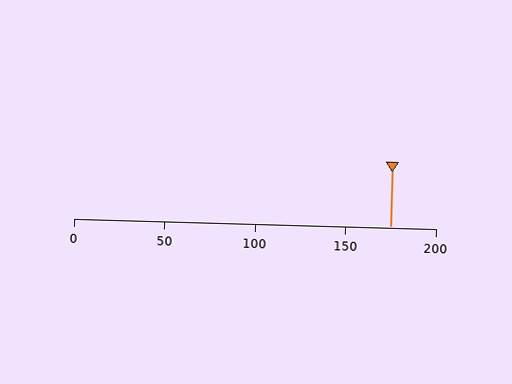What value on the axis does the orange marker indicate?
The marker indicates approximately 175.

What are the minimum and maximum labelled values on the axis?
The axis runs from 0 to 200.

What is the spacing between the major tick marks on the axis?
The major ticks are spaced 50 apart.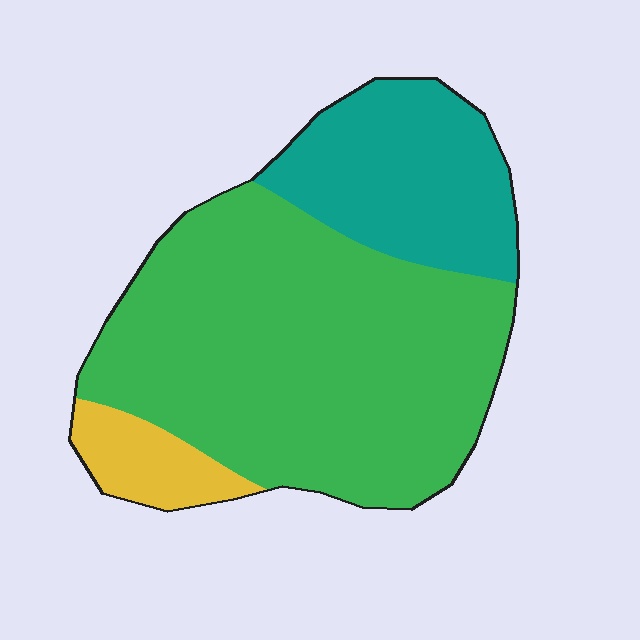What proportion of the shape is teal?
Teal covers about 25% of the shape.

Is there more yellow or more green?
Green.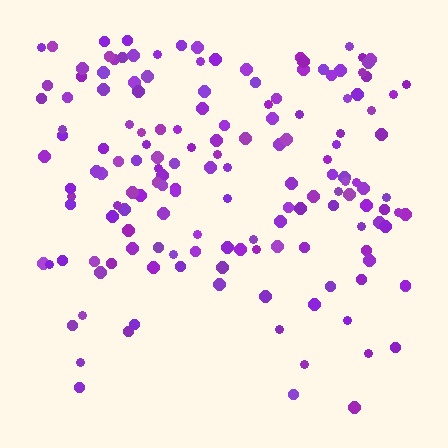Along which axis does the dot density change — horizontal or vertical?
Vertical.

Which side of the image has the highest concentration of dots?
The top.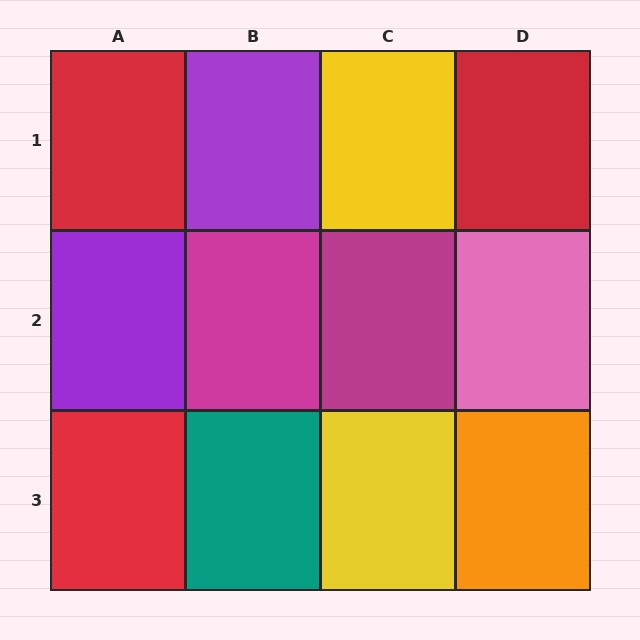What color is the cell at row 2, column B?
Magenta.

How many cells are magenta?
2 cells are magenta.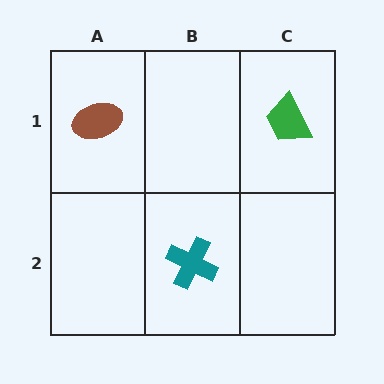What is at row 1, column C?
A green trapezoid.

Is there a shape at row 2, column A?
No, that cell is empty.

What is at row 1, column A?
A brown ellipse.